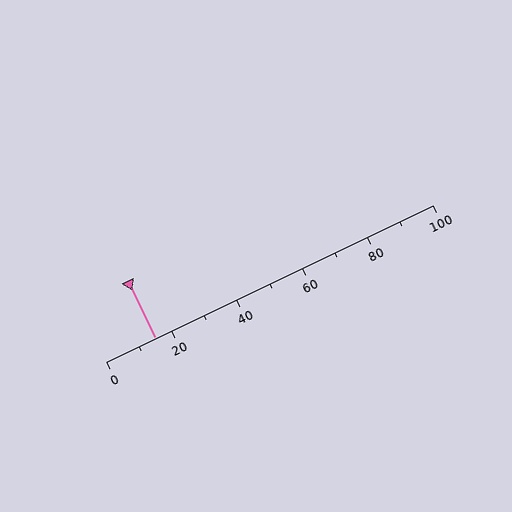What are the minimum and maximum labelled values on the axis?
The axis runs from 0 to 100.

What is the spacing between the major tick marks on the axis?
The major ticks are spaced 20 apart.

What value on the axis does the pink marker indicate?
The marker indicates approximately 15.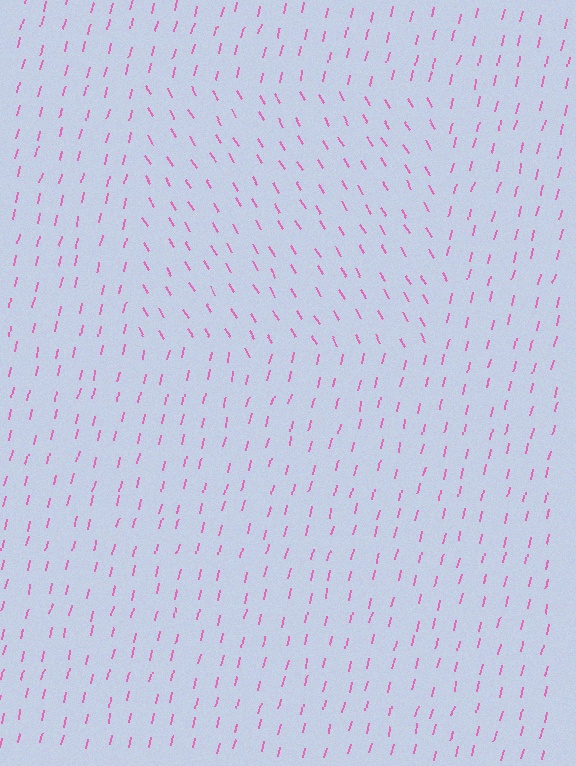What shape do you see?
I see a rectangle.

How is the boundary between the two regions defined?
The boundary is defined purely by a change in line orientation (approximately 45 degrees difference). All lines are the same color and thickness.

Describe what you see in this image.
The image is filled with small pink line segments. A rectangle region in the image has lines oriented differently from the surrounding lines, creating a visible texture boundary.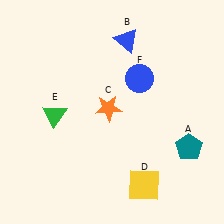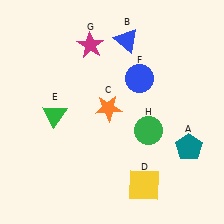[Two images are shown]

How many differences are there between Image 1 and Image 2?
There are 2 differences between the two images.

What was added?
A magenta star (G), a green circle (H) were added in Image 2.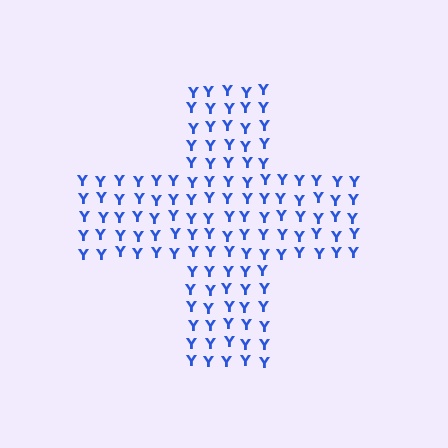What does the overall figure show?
The overall figure shows a cross.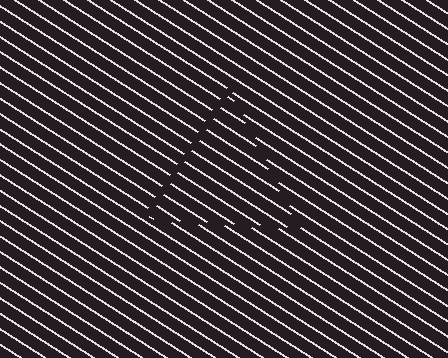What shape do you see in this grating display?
An illusory triangle. The interior of the shape contains the same grating, shifted by half a period — the contour is defined by the phase discontinuity where line-ends from the inner and outer gratings abut.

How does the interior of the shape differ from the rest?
The interior of the shape contains the same grating, shifted by half a period — the contour is defined by the phase discontinuity where line-ends from the inner and outer gratings abut.